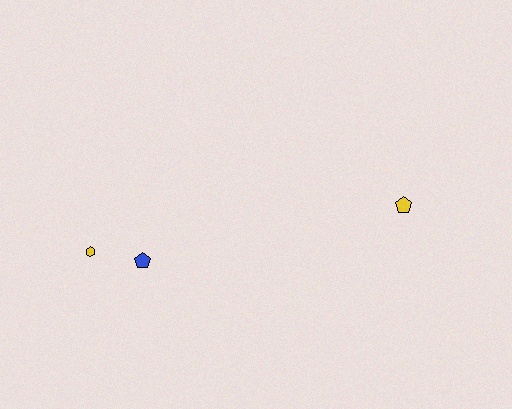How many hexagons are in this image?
There is 1 hexagon.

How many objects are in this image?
There are 3 objects.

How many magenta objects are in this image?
There are no magenta objects.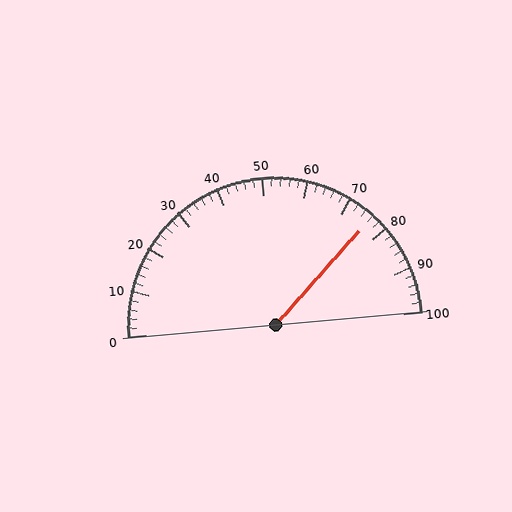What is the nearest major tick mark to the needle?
The nearest major tick mark is 80.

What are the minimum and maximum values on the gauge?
The gauge ranges from 0 to 100.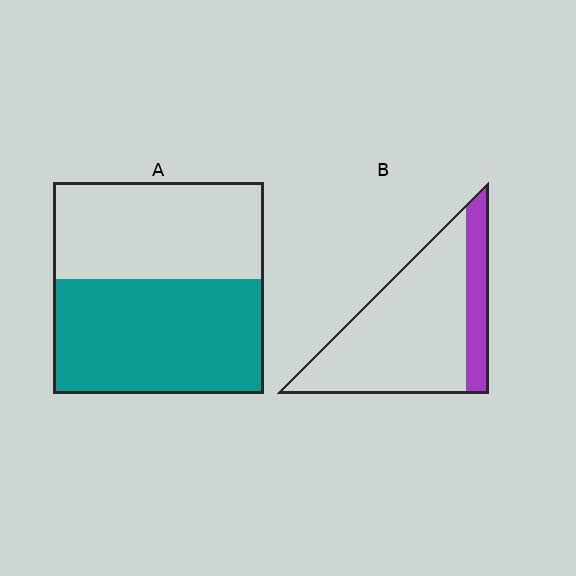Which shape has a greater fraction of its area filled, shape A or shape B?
Shape A.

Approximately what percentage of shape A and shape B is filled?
A is approximately 55% and B is approximately 20%.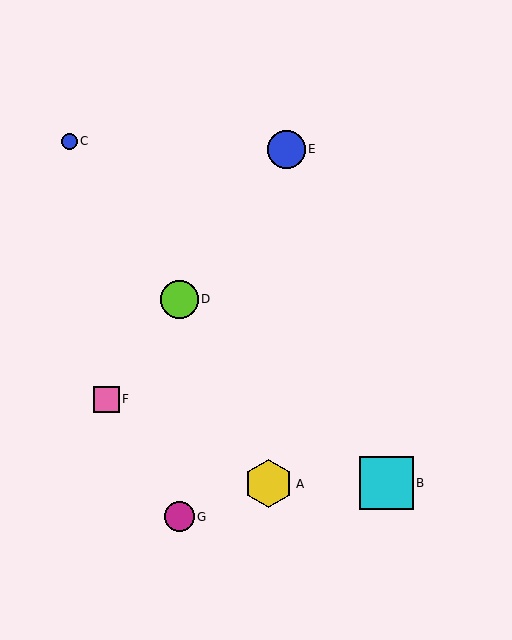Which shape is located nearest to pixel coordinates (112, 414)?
The pink square (labeled F) at (106, 399) is nearest to that location.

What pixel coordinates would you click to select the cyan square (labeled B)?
Click at (387, 483) to select the cyan square B.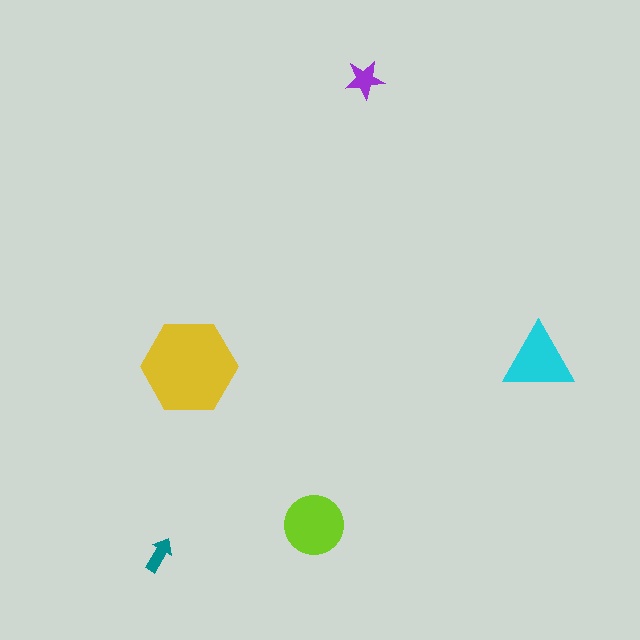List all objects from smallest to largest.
The teal arrow, the purple star, the cyan triangle, the lime circle, the yellow hexagon.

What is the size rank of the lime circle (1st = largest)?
2nd.